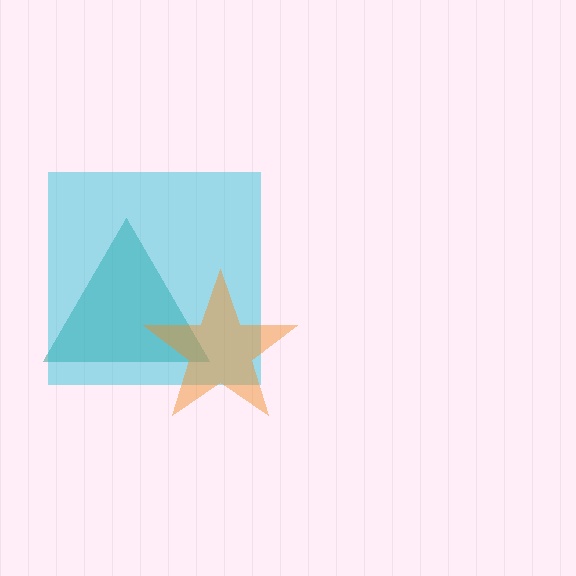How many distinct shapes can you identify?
There are 3 distinct shapes: a teal triangle, a cyan square, an orange star.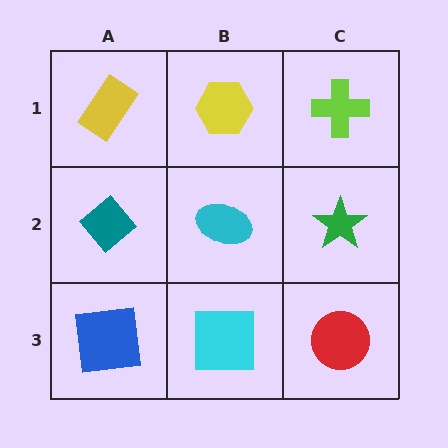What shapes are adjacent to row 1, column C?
A green star (row 2, column C), a yellow hexagon (row 1, column B).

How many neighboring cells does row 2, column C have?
3.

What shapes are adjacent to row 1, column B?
A cyan ellipse (row 2, column B), a yellow rectangle (row 1, column A), a lime cross (row 1, column C).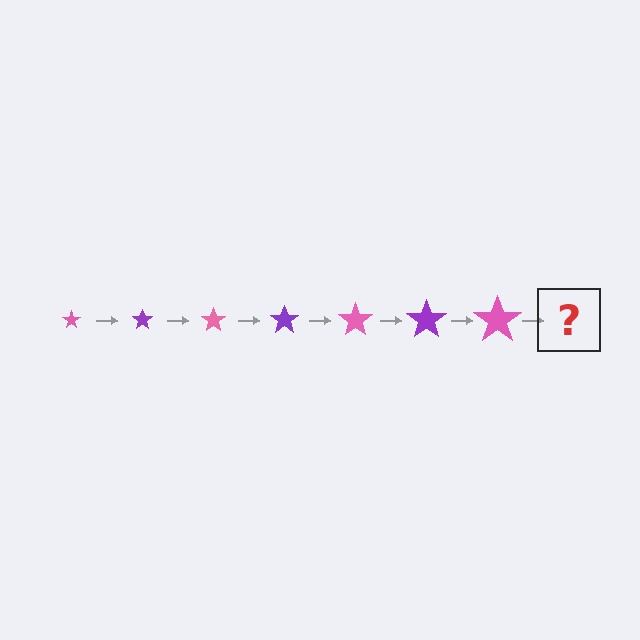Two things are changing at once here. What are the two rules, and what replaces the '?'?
The two rules are that the star grows larger each step and the color cycles through pink and purple. The '?' should be a purple star, larger than the previous one.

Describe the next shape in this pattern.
It should be a purple star, larger than the previous one.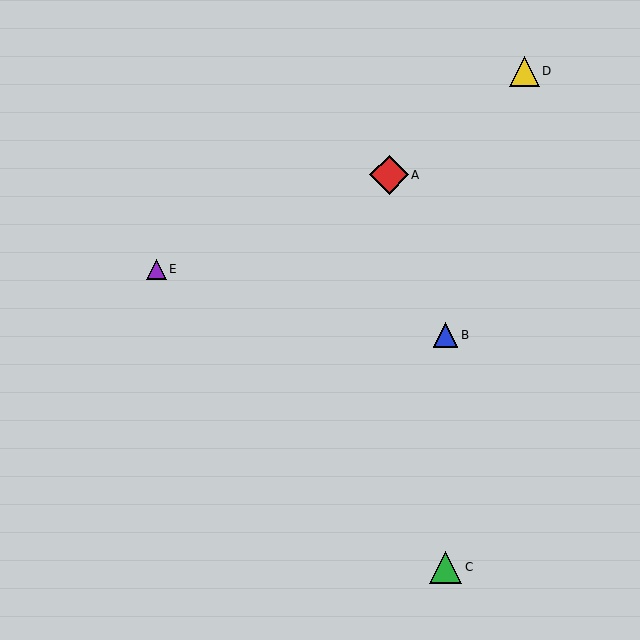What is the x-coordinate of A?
Object A is at x≈389.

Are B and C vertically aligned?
Yes, both are at x≈446.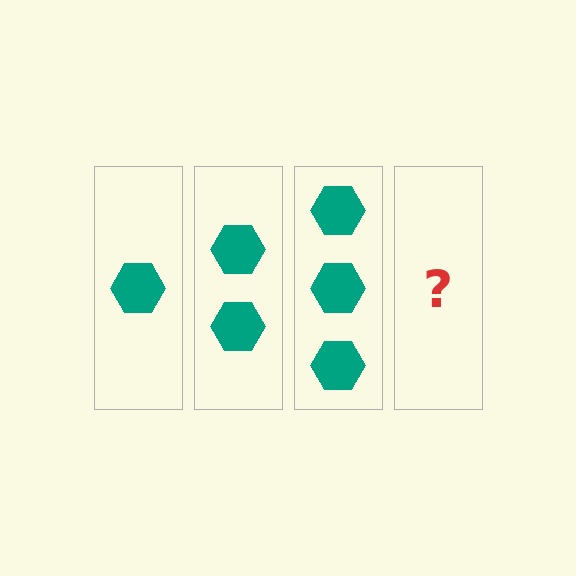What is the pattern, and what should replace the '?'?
The pattern is that each step adds one more hexagon. The '?' should be 4 hexagons.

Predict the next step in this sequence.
The next step is 4 hexagons.